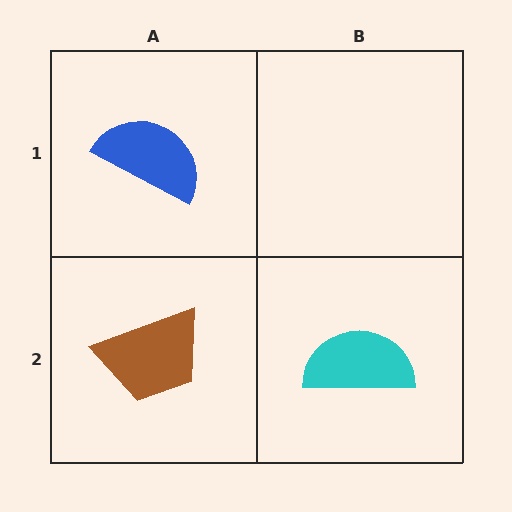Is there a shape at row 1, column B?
No, that cell is empty.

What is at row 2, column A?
A brown trapezoid.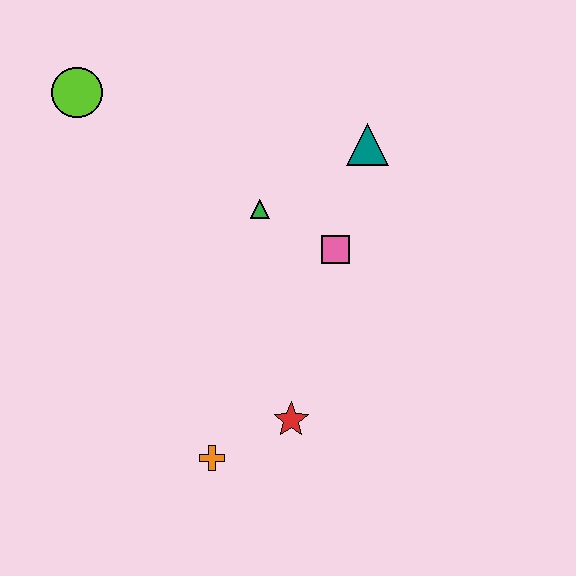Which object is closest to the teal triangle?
The pink square is closest to the teal triangle.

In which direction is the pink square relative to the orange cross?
The pink square is above the orange cross.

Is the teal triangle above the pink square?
Yes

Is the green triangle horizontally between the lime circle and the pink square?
Yes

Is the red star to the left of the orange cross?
No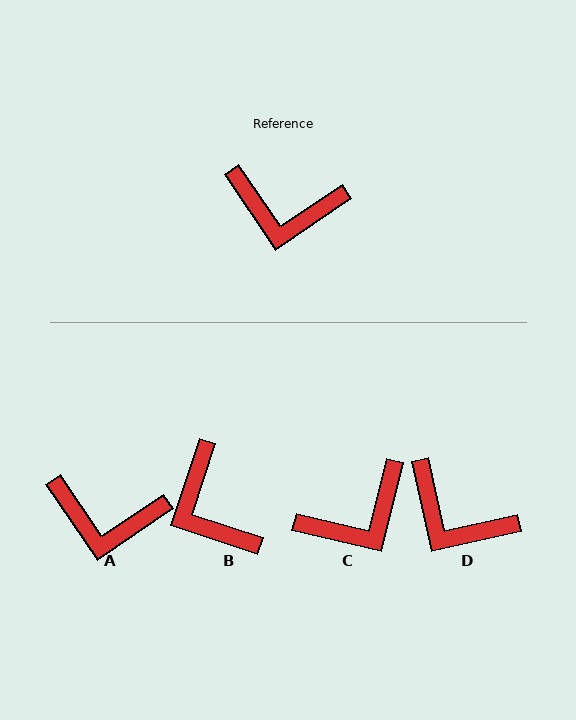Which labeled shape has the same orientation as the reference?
A.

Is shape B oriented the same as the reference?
No, it is off by about 52 degrees.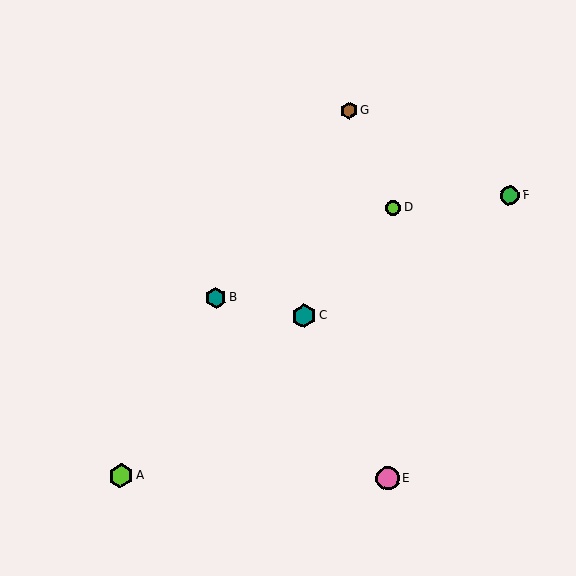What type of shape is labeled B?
Shape B is a teal hexagon.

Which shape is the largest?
The lime hexagon (labeled A) is the largest.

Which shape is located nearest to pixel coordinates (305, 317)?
The teal hexagon (labeled C) at (304, 316) is nearest to that location.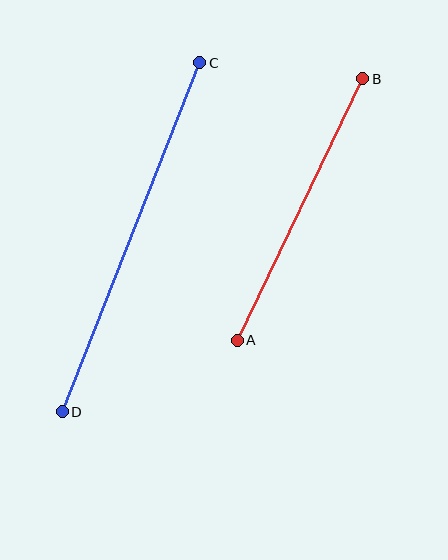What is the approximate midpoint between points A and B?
The midpoint is at approximately (300, 210) pixels.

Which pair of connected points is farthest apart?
Points C and D are farthest apart.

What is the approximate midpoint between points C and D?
The midpoint is at approximately (131, 237) pixels.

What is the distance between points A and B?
The distance is approximately 290 pixels.